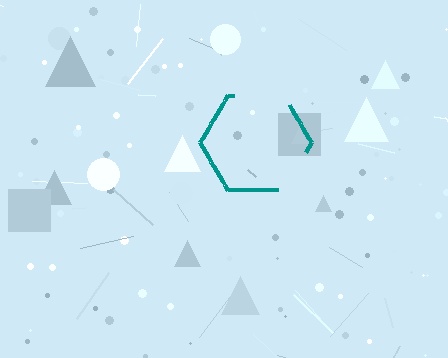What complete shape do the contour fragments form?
The contour fragments form a hexagon.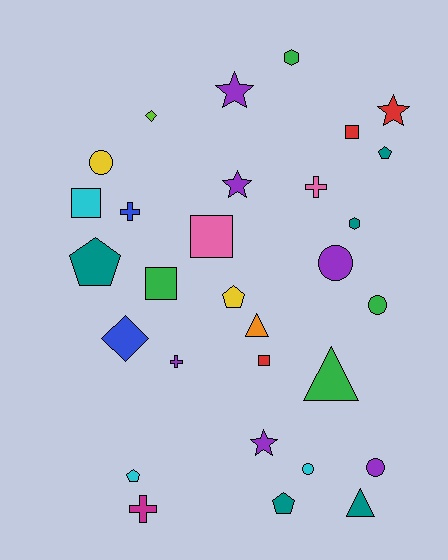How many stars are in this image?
There are 4 stars.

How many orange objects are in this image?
There is 1 orange object.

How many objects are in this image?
There are 30 objects.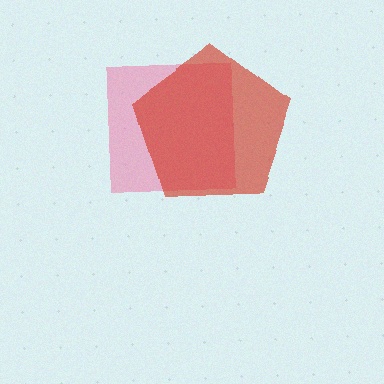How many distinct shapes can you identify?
There are 2 distinct shapes: a pink square, a red pentagon.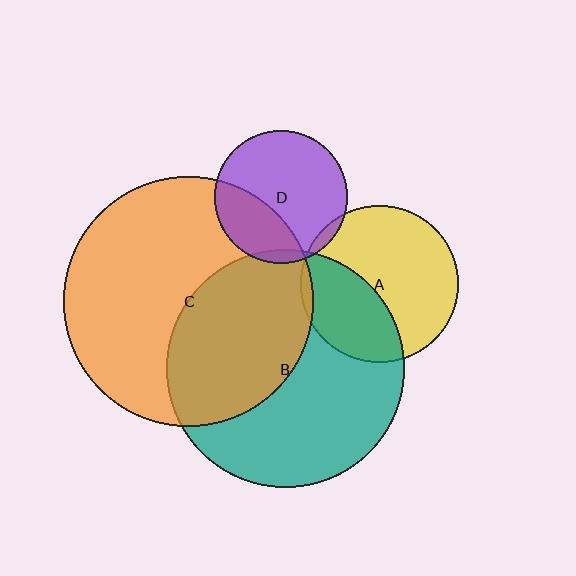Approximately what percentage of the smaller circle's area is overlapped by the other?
Approximately 45%.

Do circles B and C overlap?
Yes.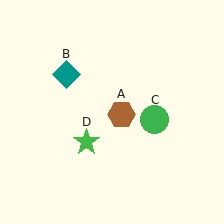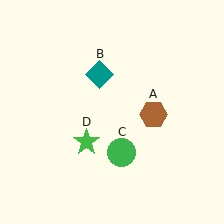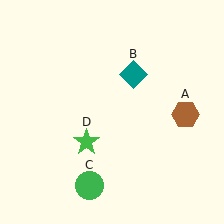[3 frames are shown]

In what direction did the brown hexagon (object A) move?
The brown hexagon (object A) moved right.